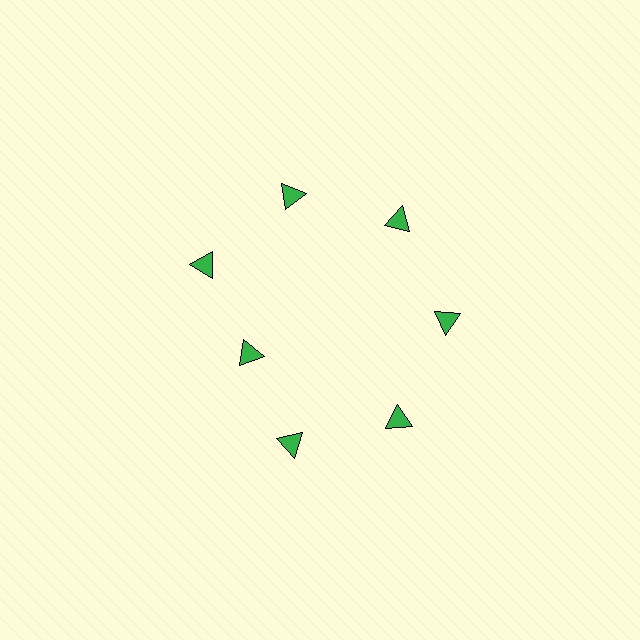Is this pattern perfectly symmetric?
No. The 7 green triangles are arranged in a ring, but one element near the 8 o'clock position is pulled inward toward the center, breaking the 7-fold rotational symmetry.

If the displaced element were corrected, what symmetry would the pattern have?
It would have 7-fold rotational symmetry — the pattern would map onto itself every 51 degrees.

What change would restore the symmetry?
The symmetry would be restored by moving it outward, back onto the ring so that all 7 triangles sit at equal angles and equal distance from the center.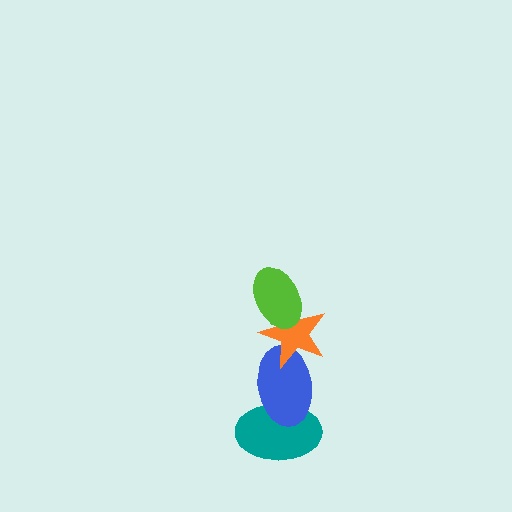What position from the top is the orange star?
The orange star is 2nd from the top.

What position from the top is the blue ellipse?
The blue ellipse is 3rd from the top.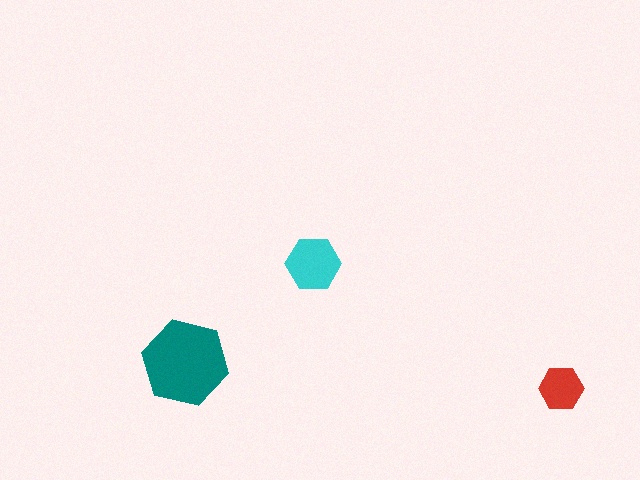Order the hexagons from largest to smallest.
the teal one, the cyan one, the red one.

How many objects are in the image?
There are 3 objects in the image.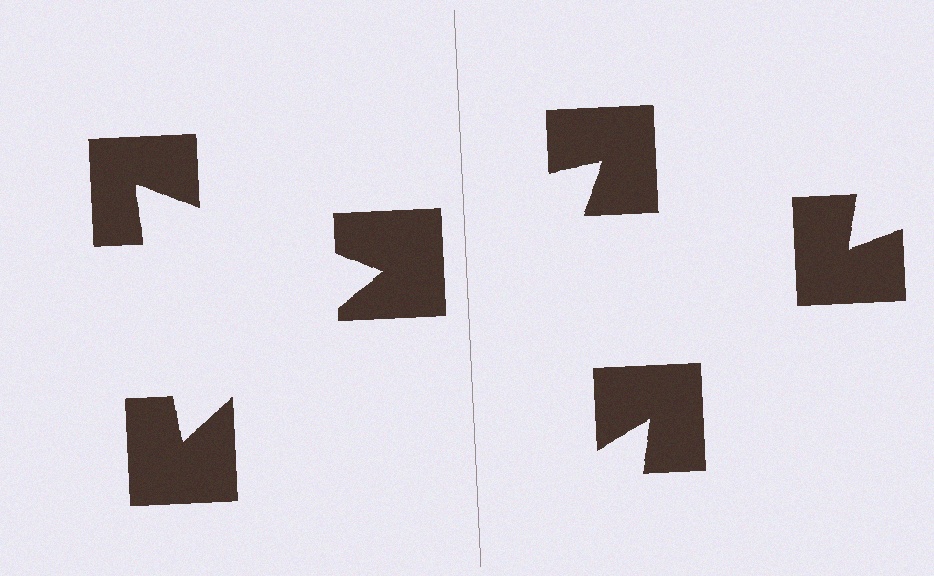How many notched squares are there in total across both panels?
6 — 3 on each side.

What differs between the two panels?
The notched squares are positioned identically on both sides; only the wedge orientations differ. On the left they align to a triangle; on the right they are misaligned.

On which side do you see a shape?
An illusory triangle appears on the left side. On the right side the wedge cuts are rotated, so no coherent shape forms.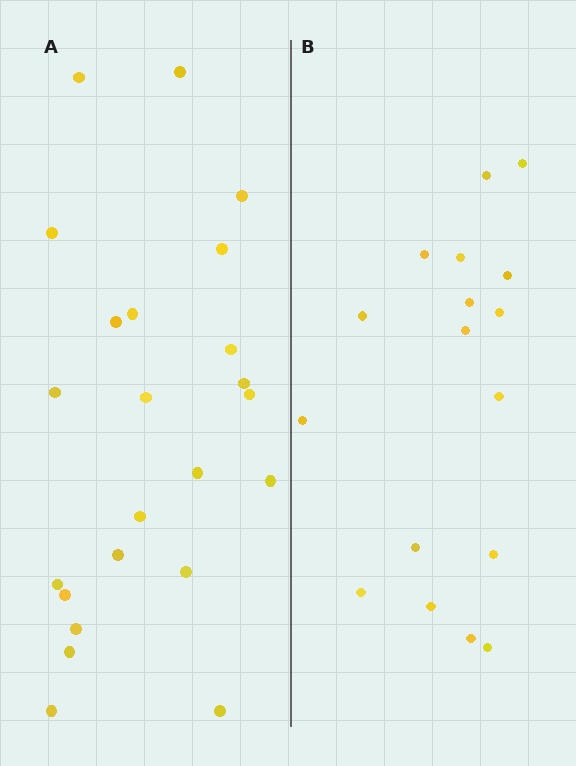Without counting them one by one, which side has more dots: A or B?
Region A (the left region) has more dots.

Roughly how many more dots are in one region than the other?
Region A has about 6 more dots than region B.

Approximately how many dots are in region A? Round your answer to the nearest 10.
About 20 dots. (The exact count is 23, which rounds to 20.)